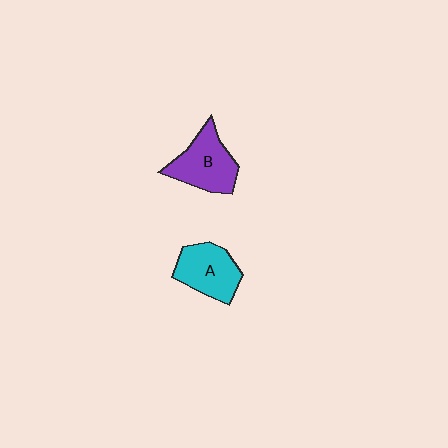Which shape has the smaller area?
Shape A (cyan).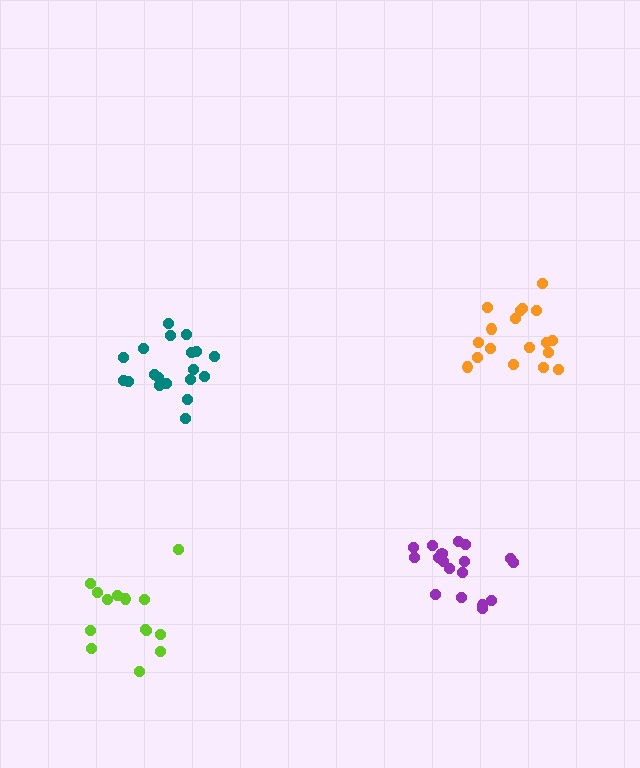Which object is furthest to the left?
The lime cluster is leftmost.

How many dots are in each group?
Group 1: 19 dots, Group 2: 15 dots, Group 3: 18 dots, Group 4: 18 dots (70 total).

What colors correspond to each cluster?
The clusters are colored: teal, lime, purple, orange.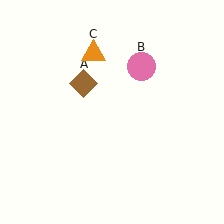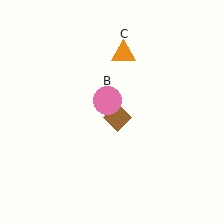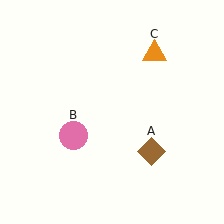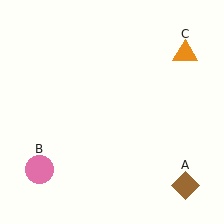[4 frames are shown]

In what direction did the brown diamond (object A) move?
The brown diamond (object A) moved down and to the right.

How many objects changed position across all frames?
3 objects changed position: brown diamond (object A), pink circle (object B), orange triangle (object C).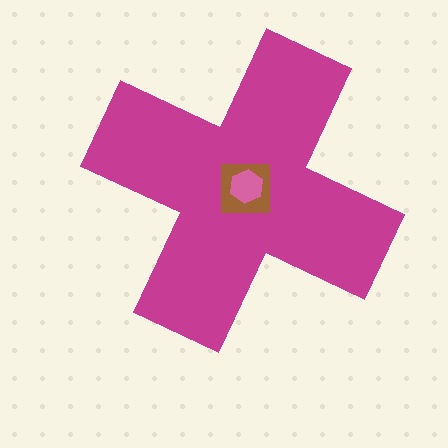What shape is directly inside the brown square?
The pink hexagon.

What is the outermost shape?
The magenta cross.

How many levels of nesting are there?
3.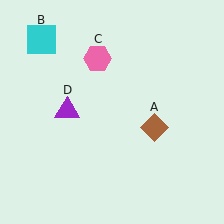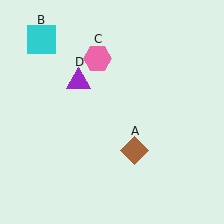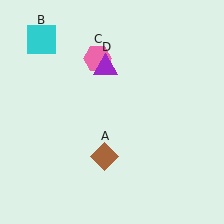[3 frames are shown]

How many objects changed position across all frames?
2 objects changed position: brown diamond (object A), purple triangle (object D).